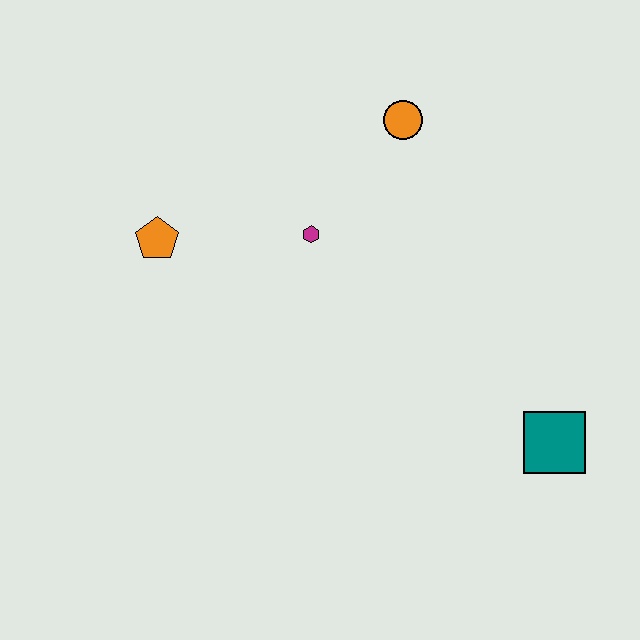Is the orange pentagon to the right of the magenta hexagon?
No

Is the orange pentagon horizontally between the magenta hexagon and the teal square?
No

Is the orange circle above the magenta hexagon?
Yes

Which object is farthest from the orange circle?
The teal square is farthest from the orange circle.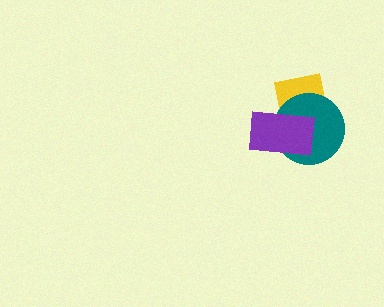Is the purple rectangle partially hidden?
No, no other shape covers it.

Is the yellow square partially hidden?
Yes, it is partially covered by another shape.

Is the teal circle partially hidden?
Yes, it is partially covered by another shape.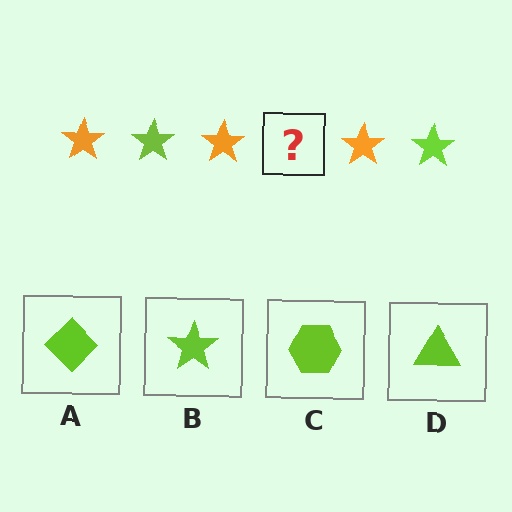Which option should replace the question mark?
Option B.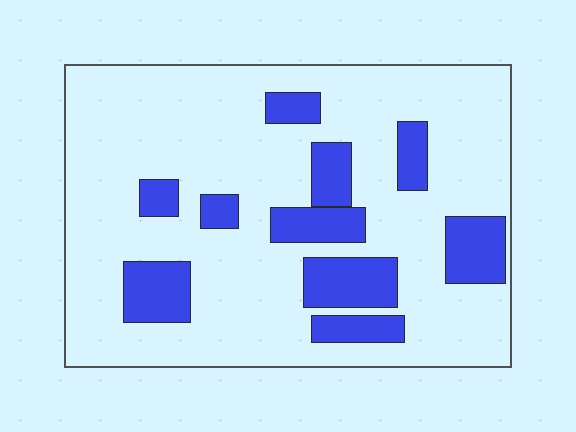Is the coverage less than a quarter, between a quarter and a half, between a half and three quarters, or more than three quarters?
Less than a quarter.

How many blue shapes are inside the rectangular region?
10.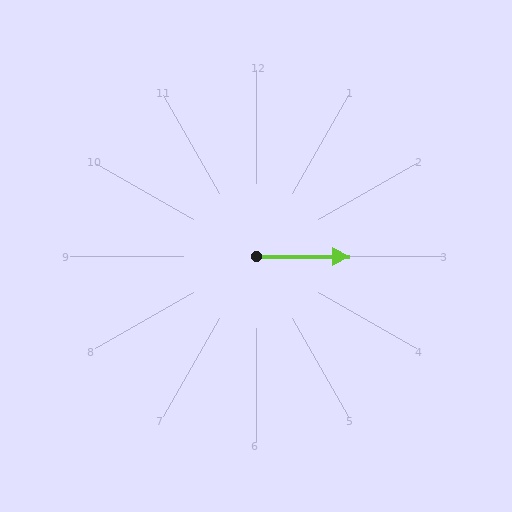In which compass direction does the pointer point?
East.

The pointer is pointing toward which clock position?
Roughly 3 o'clock.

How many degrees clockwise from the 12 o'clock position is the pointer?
Approximately 90 degrees.